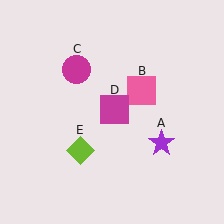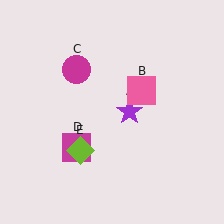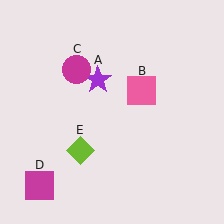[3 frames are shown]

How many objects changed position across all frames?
2 objects changed position: purple star (object A), magenta square (object D).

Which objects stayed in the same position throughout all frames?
Pink square (object B) and magenta circle (object C) and lime diamond (object E) remained stationary.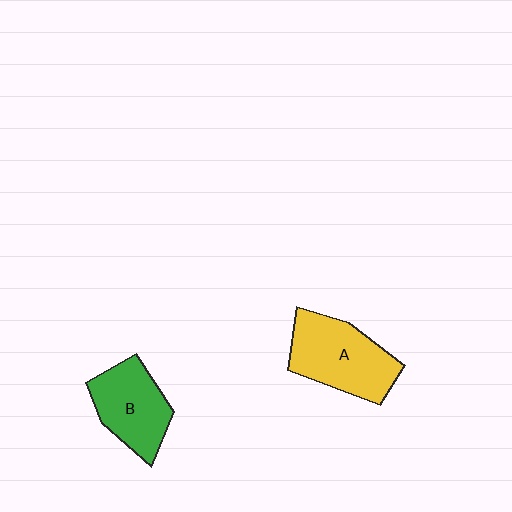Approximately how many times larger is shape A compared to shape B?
Approximately 1.2 times.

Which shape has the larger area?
Shape A (yellow).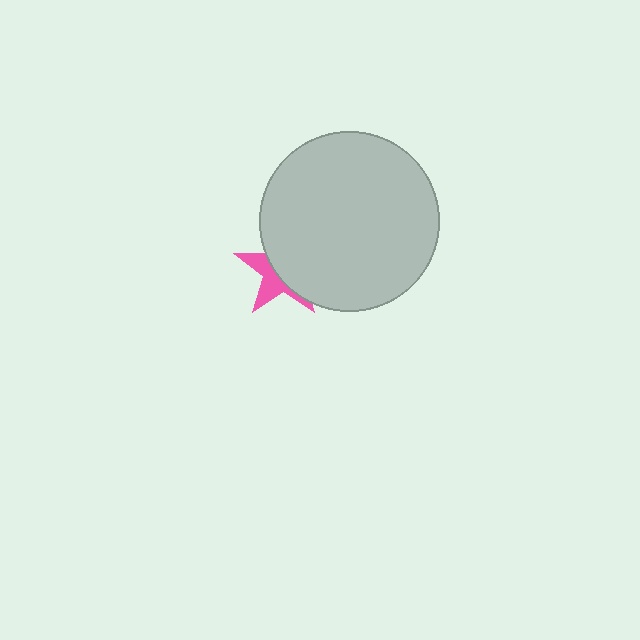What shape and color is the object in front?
The object in front is a light gray circle.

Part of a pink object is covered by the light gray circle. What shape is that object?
It is a star.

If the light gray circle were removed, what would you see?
You would see the complete pink star.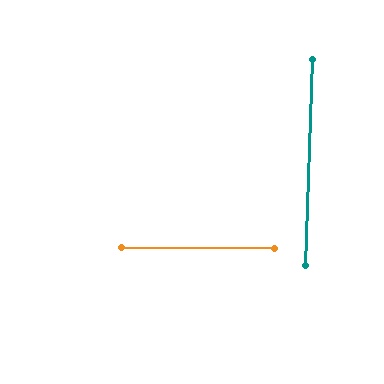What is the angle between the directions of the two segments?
Approximately 89 degrees.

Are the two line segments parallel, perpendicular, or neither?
Perpendicular — they meet at approximately 89°.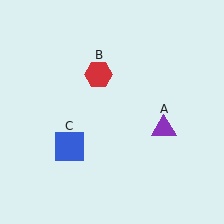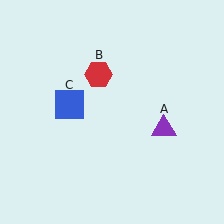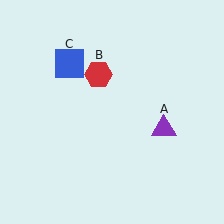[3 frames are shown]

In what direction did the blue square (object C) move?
The blue square (object C) moved up.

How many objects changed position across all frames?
1 object changed position: blue square (object C).